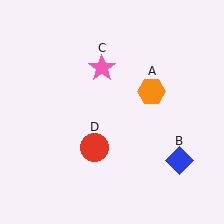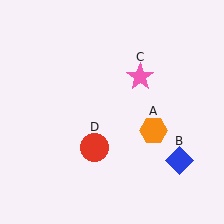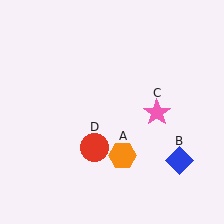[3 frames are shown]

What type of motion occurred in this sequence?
The orange hexagon (object A), pink star (object C) rotated clockwise around the center of the scene.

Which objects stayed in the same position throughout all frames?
Blue diamond (object B) and red circle (object D) remained stationary.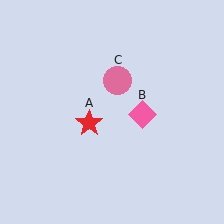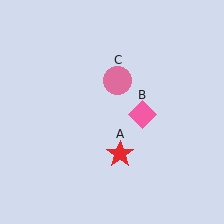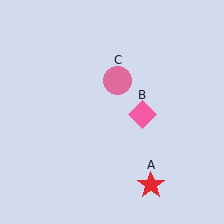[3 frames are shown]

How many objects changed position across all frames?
1 object changed position: red star (object A).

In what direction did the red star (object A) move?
The red star (object A) moved down and to the right.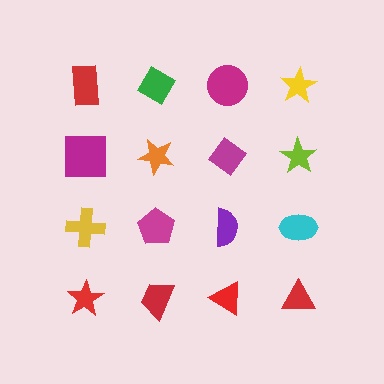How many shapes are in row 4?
4 shapes.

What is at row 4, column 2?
A red trapezoid.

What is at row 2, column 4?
A lime star.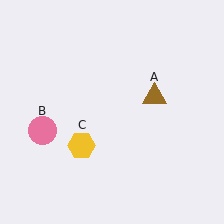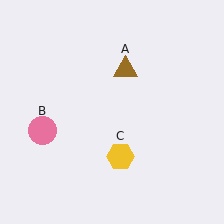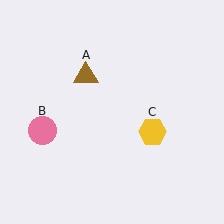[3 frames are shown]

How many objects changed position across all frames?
2 objects changed position: brown triangle (object A), yellow hexagon (object C).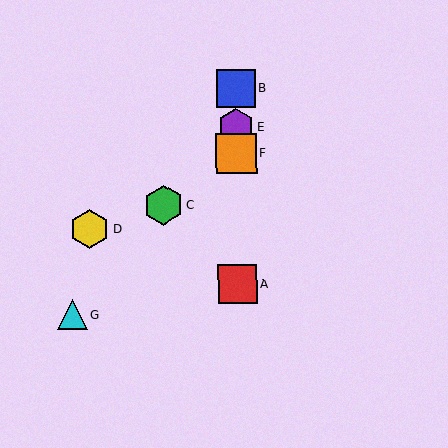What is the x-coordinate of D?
Object D is at x≈90.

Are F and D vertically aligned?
No, F is at x≈236 and D is at x≈90.